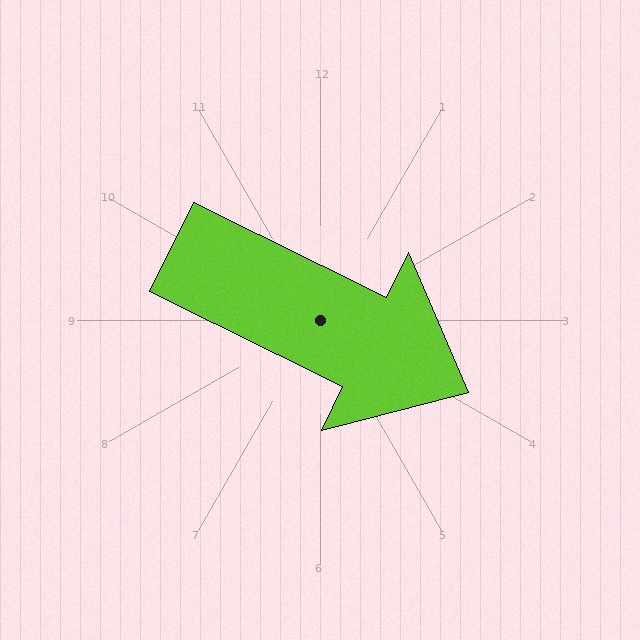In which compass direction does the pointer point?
Southeast.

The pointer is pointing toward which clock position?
Roughly 4 o'clock.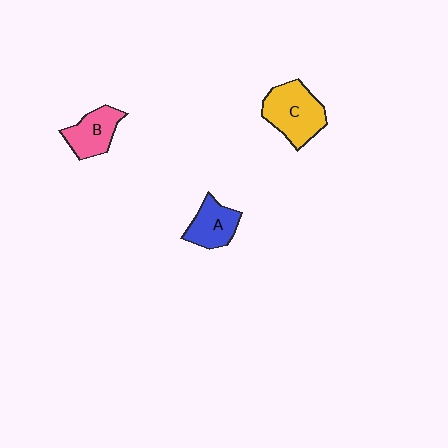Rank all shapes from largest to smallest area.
From largest to smallest: C (yellow), B (pink), A (blue).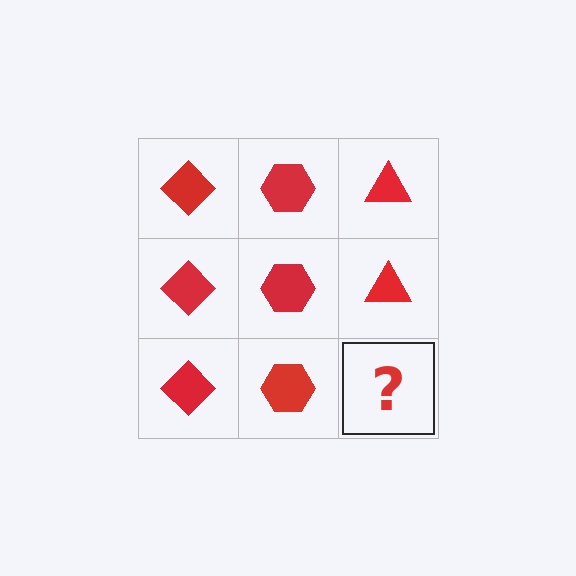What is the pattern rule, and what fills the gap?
The rule is that each column has a consistent shape. The gap should be filled with a red triangle.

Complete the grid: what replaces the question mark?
The question mark should be replaced with a red triangle.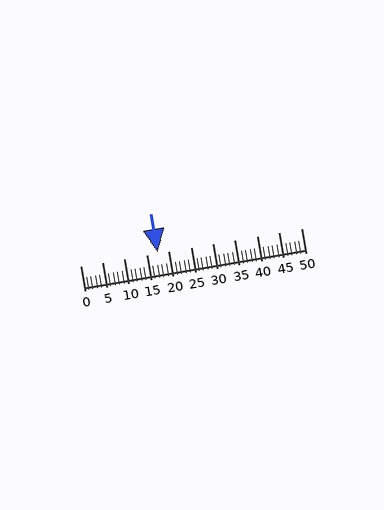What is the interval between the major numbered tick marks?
The major tick marks are spaced 5 units apart.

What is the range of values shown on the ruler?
The ruler shows values from 0 to 50.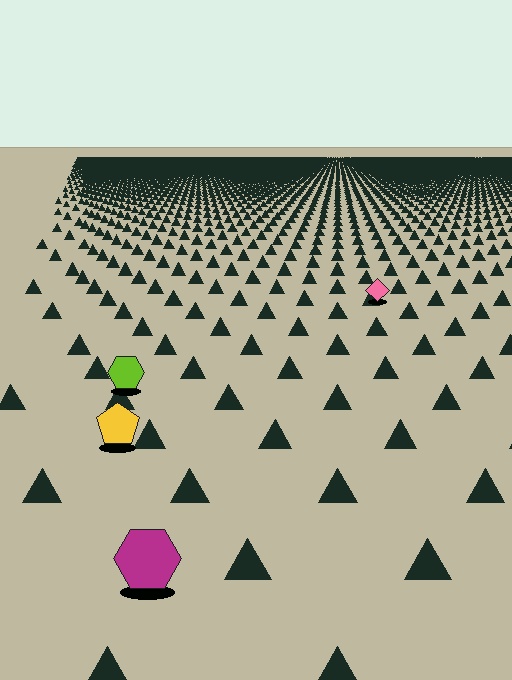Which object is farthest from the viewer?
The pink diamond is farthest from the viewer. It appears smaller and the ground texture around it is denser.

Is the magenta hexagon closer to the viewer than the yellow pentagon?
Yes. The magenta hexagon is closer — you can tell from the texture gradient: the ground texture is coarser near it.